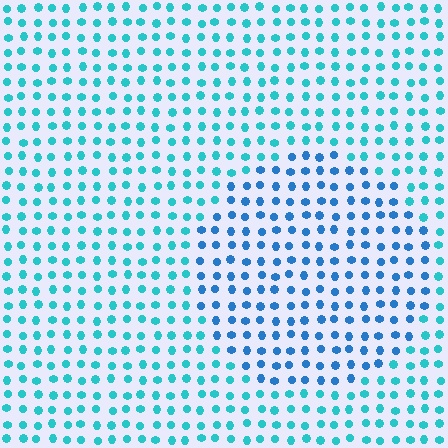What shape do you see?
I see a circle.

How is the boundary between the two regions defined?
The boundary is defined purely by a slight shift in hue (about 29 degrees). Spacing, size, and orientation are identical on both sides.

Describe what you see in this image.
The image is filled with small cyan elements in a uniform arrangement. A circle-shaped region is visible where the elements are tinted to a slightly different hue, forming a subtle color boundary.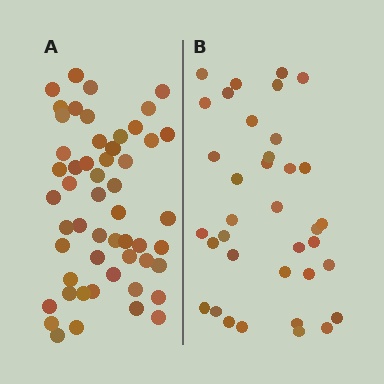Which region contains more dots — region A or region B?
Region A (the left region) has more dots.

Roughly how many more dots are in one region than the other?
Region A has approximately 15 more dots than region B.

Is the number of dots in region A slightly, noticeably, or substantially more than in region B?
Region A has substantially more. The ratio is roughly 1.5 to 1.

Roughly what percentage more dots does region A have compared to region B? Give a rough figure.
About 45% more.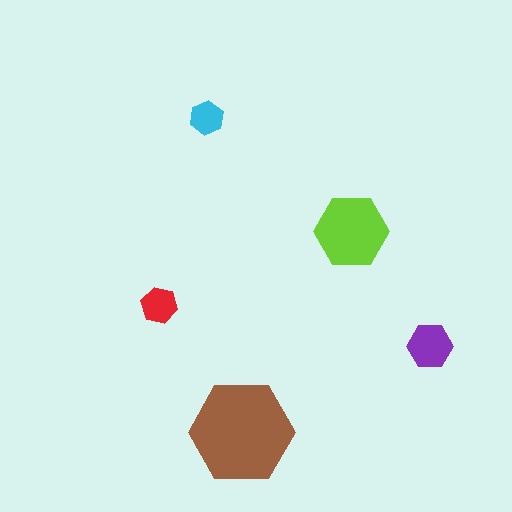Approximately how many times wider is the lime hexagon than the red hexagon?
About 2 times wider.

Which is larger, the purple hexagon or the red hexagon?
The purple one.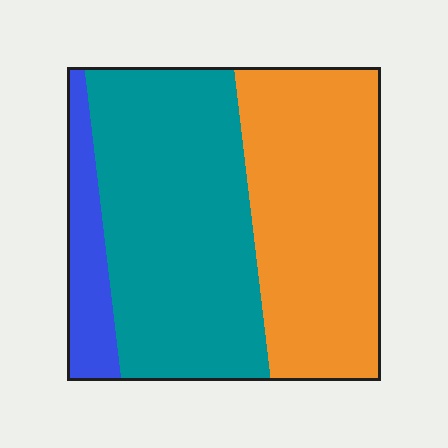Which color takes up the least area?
Blue, at roughly 10%.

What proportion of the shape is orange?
Orange covers 41% of the shape.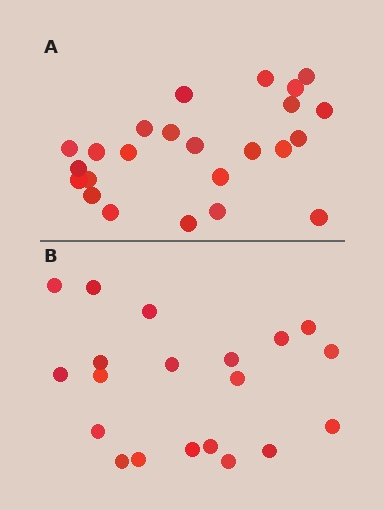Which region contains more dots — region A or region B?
Region A (the top region) has more dots.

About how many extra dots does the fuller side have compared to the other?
Region A has about 4 more dots than region B.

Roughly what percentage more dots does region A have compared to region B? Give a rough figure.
About 20% more.